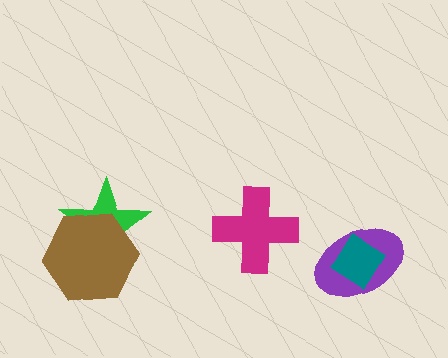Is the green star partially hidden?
Yes, it is partially covered by another shape.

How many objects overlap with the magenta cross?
0 objects overlap with the magenta cross.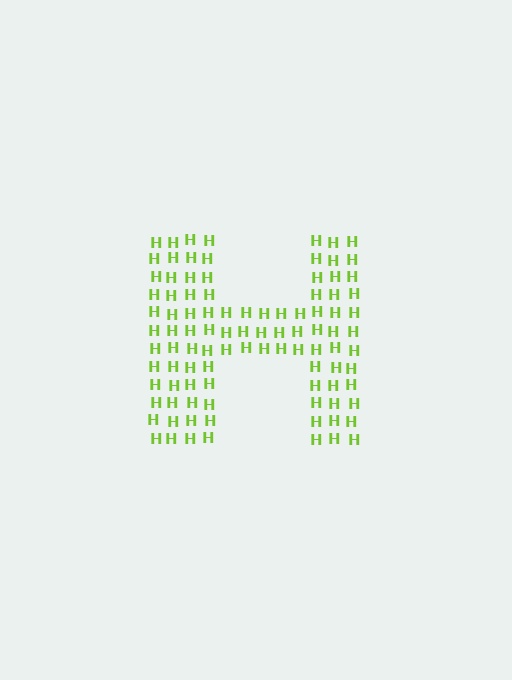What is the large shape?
The large shape is the letter H.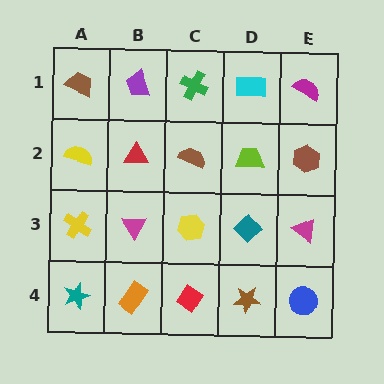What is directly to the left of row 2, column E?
A lime trapezoid.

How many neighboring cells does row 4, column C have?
3.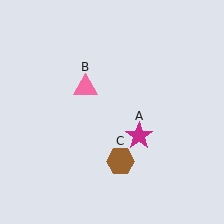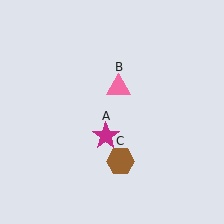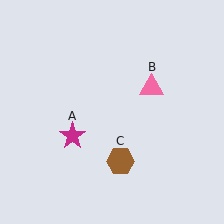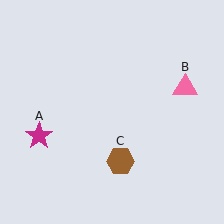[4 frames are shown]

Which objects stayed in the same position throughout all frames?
Brown hexagon (object C) remained stationary.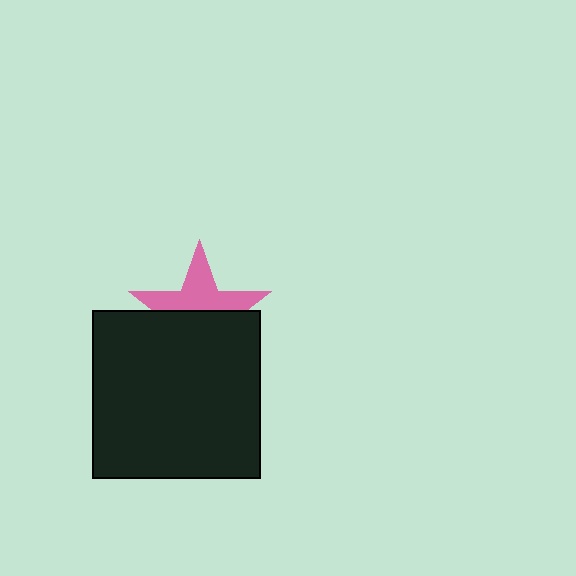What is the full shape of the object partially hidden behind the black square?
The partially hidden object is a pink star.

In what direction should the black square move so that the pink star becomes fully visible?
The black square should move down. That is the shortest direction to clear the overlap and leave the pink star fully visible.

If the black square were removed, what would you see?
You would see the complete pink star.